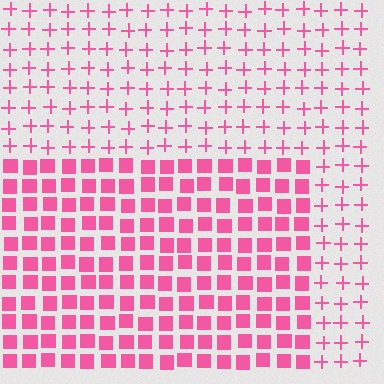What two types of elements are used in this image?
The image uses squares inside the rectangle region and plus signs outside it.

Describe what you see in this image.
The image is filled with small pink elements arranged in a uniform grid. A rectangle-shaped region contains squares, while the surrounding area contains plus signs. The boundary is defined purely by the change in element shape.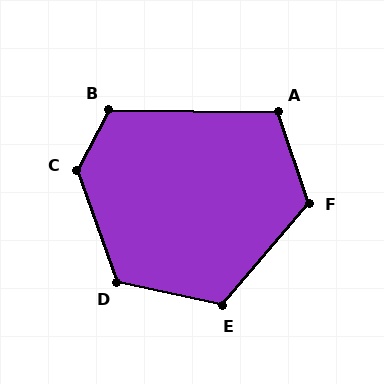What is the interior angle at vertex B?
Approximately 117 degrees (obtuse).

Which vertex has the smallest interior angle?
A, at approximately 110 degrees.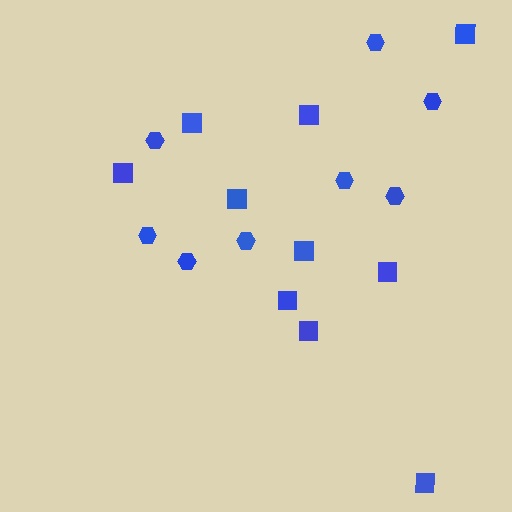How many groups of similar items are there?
There are 2 groups: one group of hexagons (8) and one group of squares (10).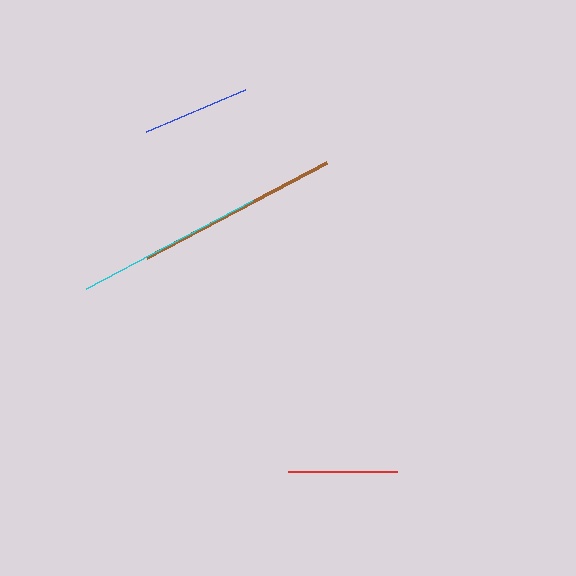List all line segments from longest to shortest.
From longest to shortest: brown, cyan, red, blue.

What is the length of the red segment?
The red segment is approximately 109 pixels long.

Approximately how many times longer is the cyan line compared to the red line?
The cyan line is approximately 1.7 times the length of the red line.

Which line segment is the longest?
The brown line is the longest at approximately 203 pixels.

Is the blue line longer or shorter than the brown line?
The brown line is longer than the blue line.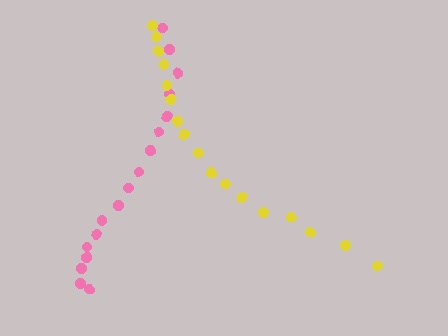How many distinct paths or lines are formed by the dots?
There are 2 distinct paths.